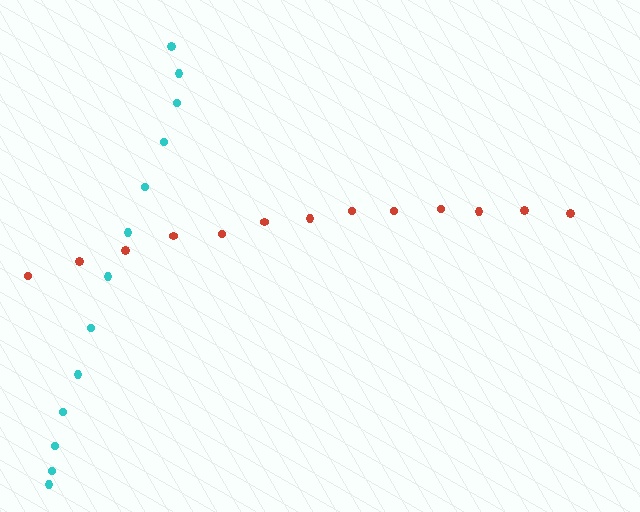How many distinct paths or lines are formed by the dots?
There are 2 distinct paths.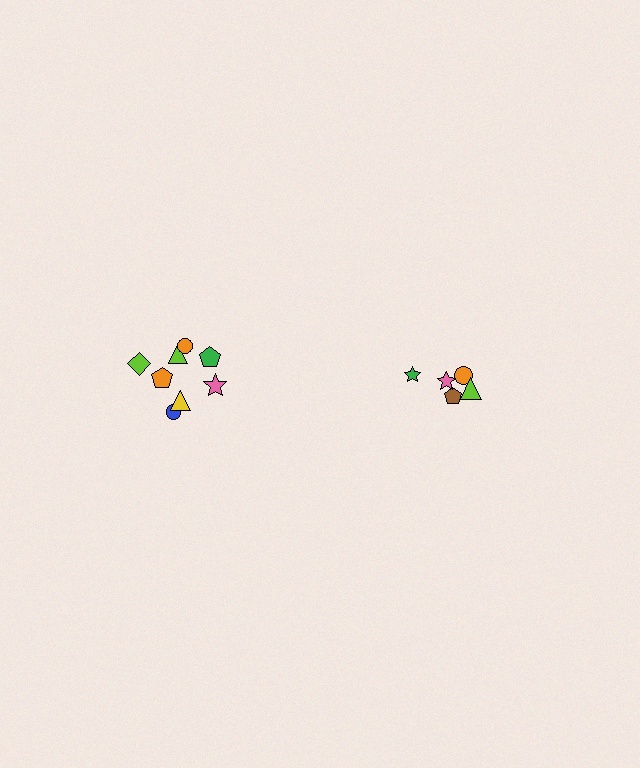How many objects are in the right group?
There are 5 objects.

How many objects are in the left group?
There are 8 objects.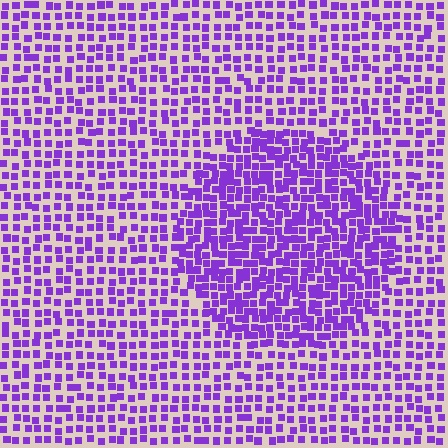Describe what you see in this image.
The image contains small purple elements arranged at two different densities. A circle-shaped region is visible where the elements are more densely packed than the surrounding area.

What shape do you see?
I see a circle.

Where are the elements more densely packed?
The elements are more densely packed inside the circle boundary.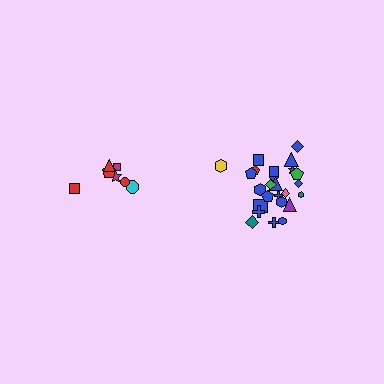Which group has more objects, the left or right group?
The right group.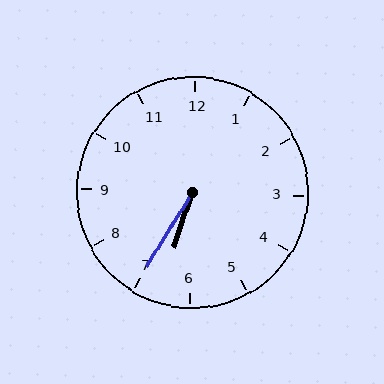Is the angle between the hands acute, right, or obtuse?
It is acute.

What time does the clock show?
6:35.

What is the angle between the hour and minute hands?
Approximately 12 degrees.